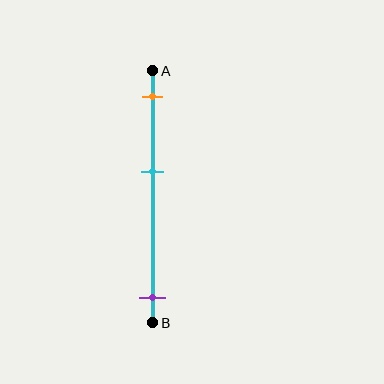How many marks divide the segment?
There are 3 marks dividing the segment.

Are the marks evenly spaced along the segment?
No, the marks are not evenly spaced.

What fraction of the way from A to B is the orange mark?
The orange mark is approximately 10% (0.1) of the way from A to B.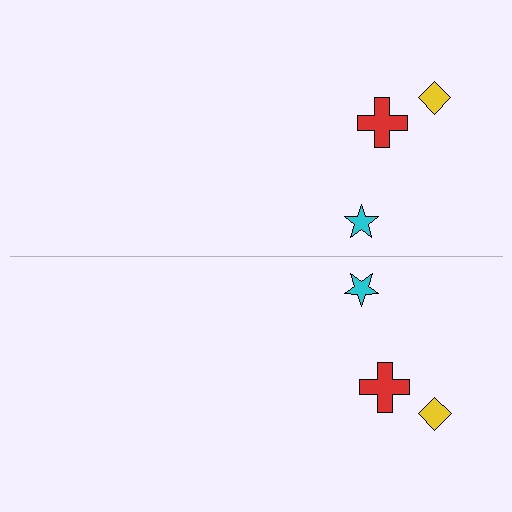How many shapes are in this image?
There are 6 shapes in this image.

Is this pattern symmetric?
Yes, this pattern has bilateral (reflection) symmetry.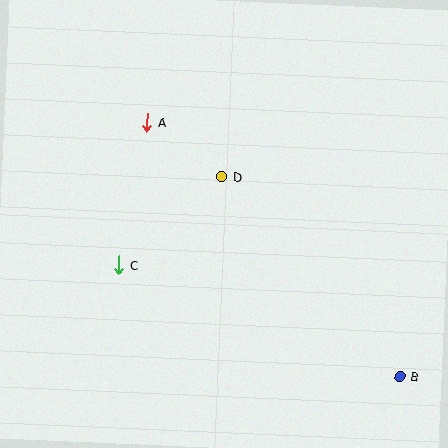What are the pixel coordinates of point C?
Point C is at (119, 265).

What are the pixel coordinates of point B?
Point B is at (400, 377).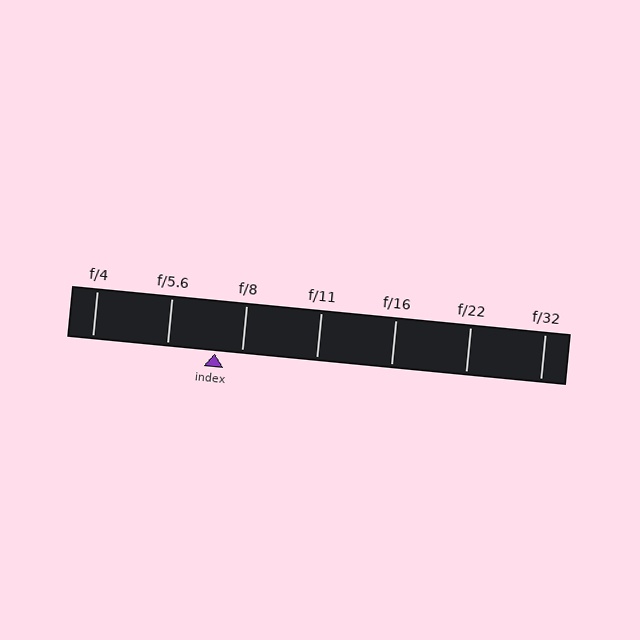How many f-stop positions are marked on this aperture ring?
There are 7 f-stop positions marked.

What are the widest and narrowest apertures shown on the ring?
The widest aperture shown is f/4 and the narrowest is f/32.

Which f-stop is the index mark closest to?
The index mark is closest to f/8.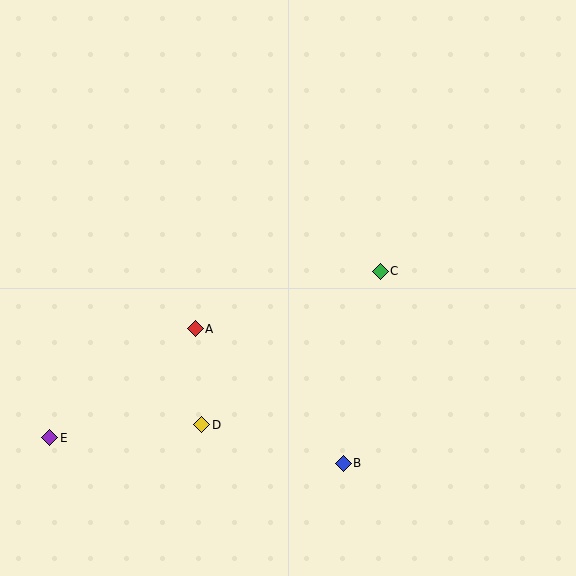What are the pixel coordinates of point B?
Point B is at (343, 463).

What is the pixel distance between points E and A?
The distance between E and A is 182 pixels.